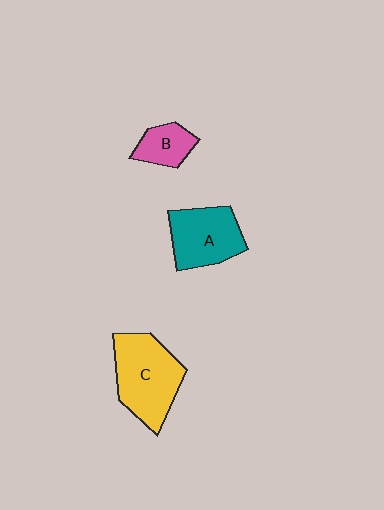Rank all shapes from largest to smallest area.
From largest to smallest: C (yellow), A (teal), B (pink).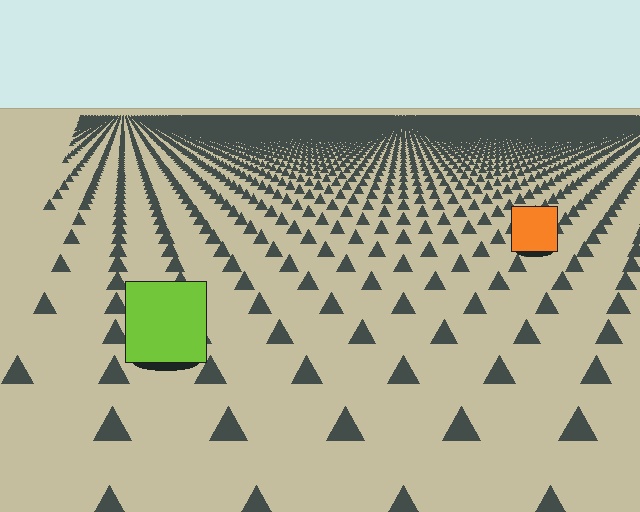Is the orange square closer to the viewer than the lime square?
No. The lime square is closer — you can tell from the texture gradient: the ground texture is coarser near it.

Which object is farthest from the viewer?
The orange square is farthest from the viewer. It appears smaller and the ground texture around it is denser.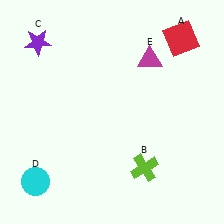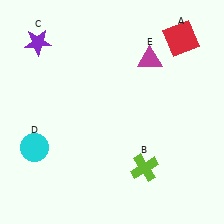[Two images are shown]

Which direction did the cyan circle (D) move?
The cyan circle (D) moved up.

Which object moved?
The cyan circle (D) moved up.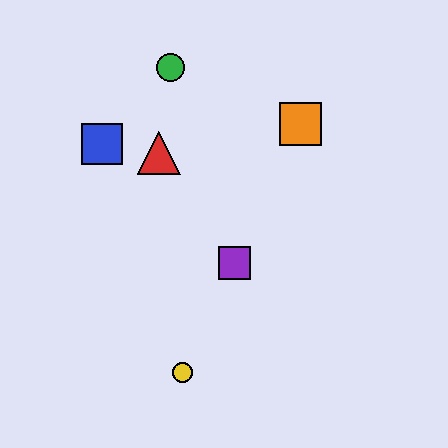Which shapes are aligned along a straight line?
The yellow circle, the purple square, the orange square are aligned along a straight line.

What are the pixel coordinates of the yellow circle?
The yellow circle is at (183, 372).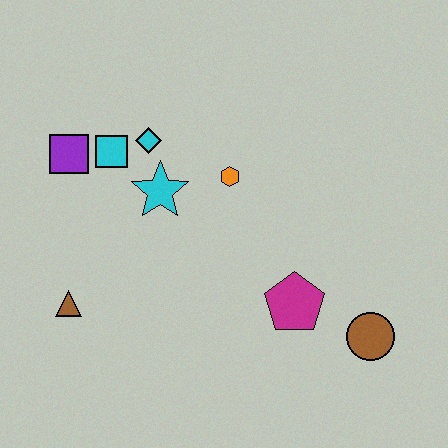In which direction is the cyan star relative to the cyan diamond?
The cyan star is below the cyan diamond.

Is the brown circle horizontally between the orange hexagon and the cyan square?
No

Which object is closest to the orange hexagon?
The cyan star is closest to the orange hexagon.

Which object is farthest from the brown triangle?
The brown circle is farthest from the brown triangle.